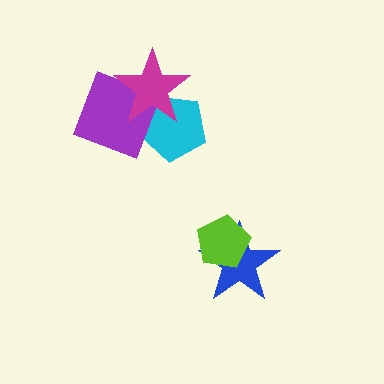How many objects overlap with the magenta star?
2 objects overlap with the magenta star.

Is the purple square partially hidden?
Yes, it is partially covered by another shape.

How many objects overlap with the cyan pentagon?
2 objects overlap with the cyan pentagon.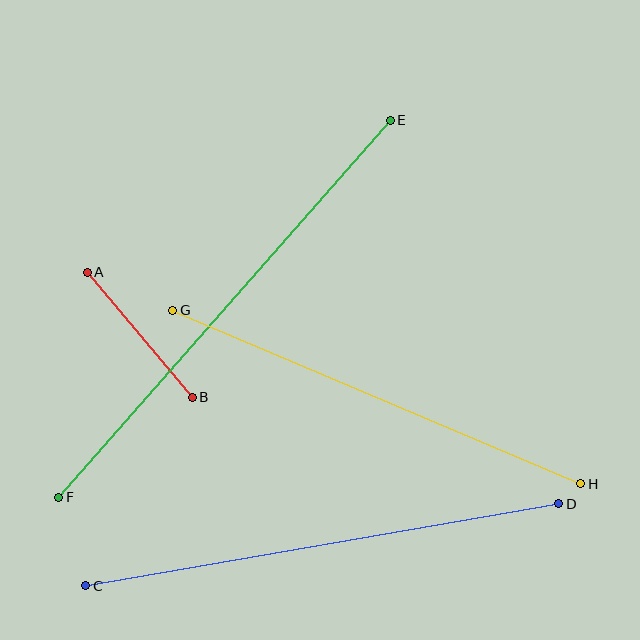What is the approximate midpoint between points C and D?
The midpoint is at approximately (322, 545) pixels.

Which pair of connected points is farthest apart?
Points E and F are farthest apart.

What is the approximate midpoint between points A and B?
The midpoint is at approximately (140, 335) pixels.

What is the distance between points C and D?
The distance is approximately 480 pixels.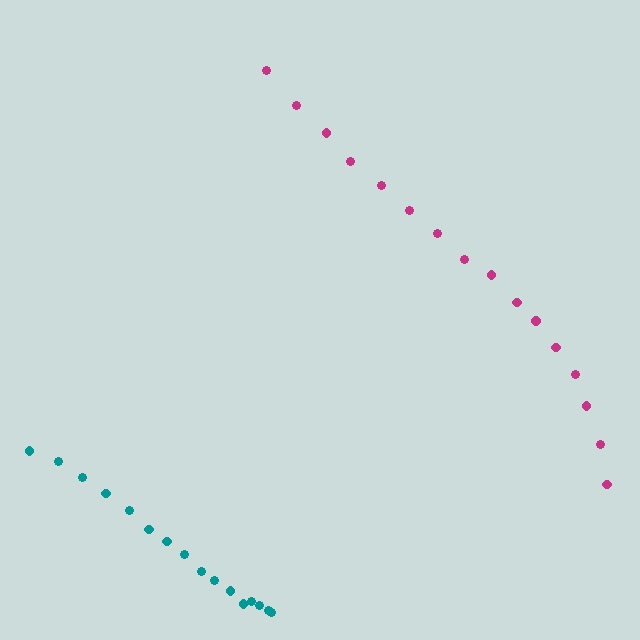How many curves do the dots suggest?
There are 2 distinct paths.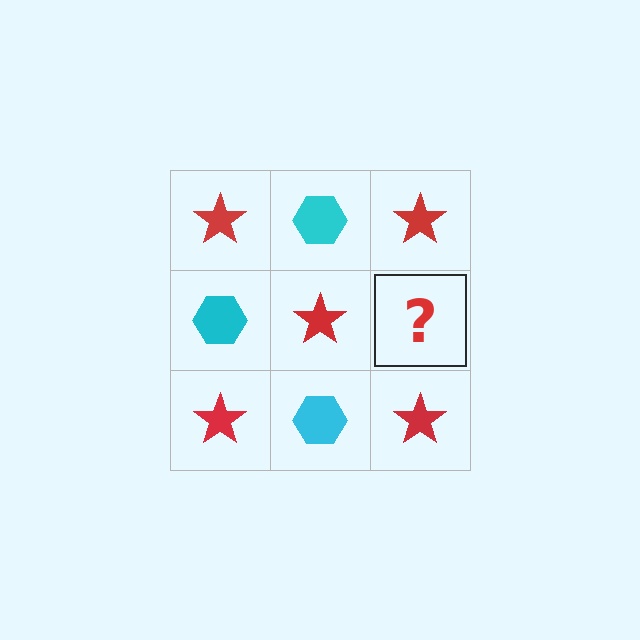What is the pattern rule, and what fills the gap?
The rule is that it alternates red star and cyan hexagon in a checkerboard pattern. The gap should be filled with a cyan hexagon.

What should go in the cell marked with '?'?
The missing cell should contain a cyan hexagon.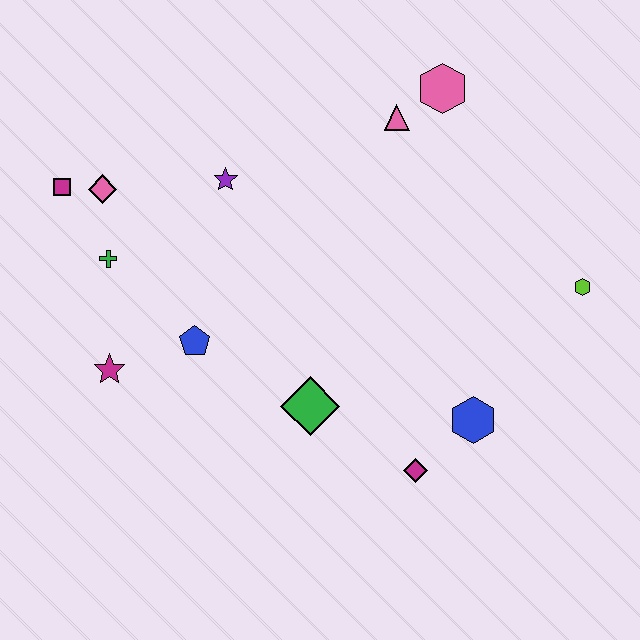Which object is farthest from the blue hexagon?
The magenta square is farthest from the blue hexagon.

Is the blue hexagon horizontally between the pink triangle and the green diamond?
No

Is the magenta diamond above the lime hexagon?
No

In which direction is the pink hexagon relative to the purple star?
The pink hexagon is to the right of the purple star.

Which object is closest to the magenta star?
The blue pentagon is closest to the magenta star.